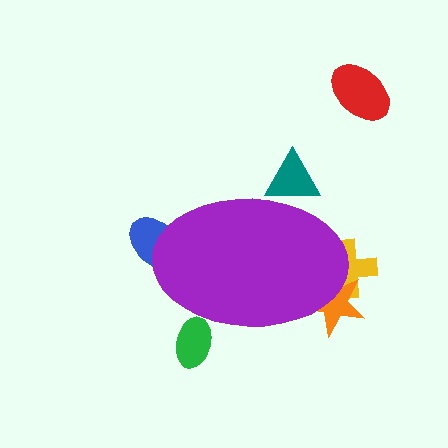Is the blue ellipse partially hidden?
Yes, the blue ellipse is partially hidden behind the purple ellipse.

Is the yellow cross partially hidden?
Yes, the yellow cross is partially hidden behind the purple ellipse.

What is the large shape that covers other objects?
A purple ellipse.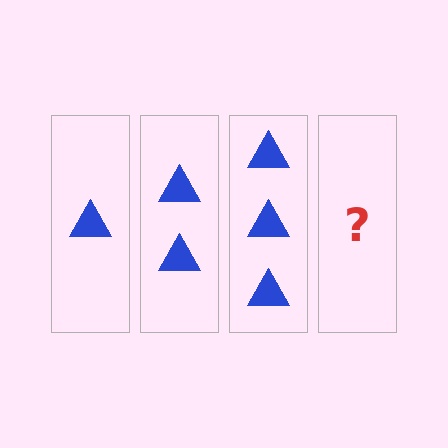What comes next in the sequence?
The next element should be 4 triangles.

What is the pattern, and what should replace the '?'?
The pattern is that each step adds one more triangle. The '?' should be 4 triangles.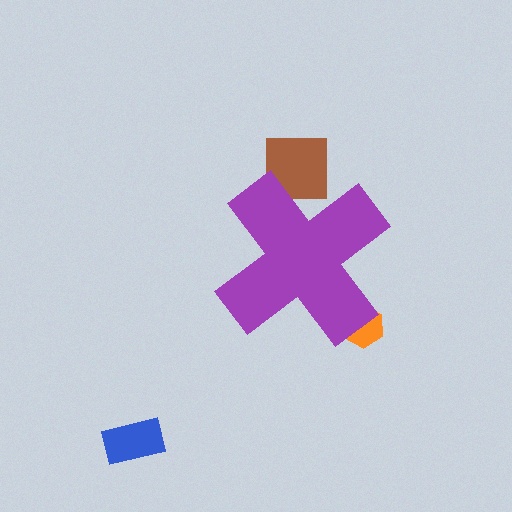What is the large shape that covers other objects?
A purple cross.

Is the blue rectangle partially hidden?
No, the blue rectangle is fully visible.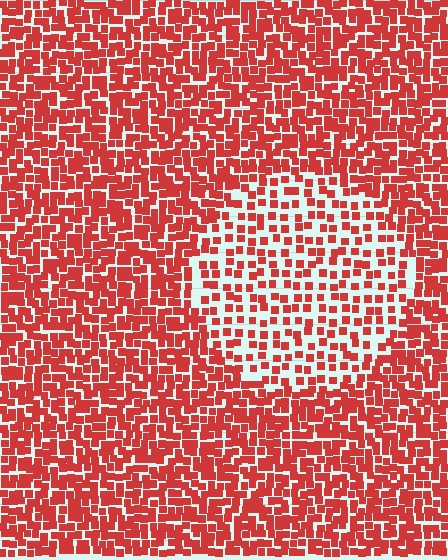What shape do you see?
I see a circle.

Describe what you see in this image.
The image contains small red elements arranged at two different densities. A circle-shaped region is visible where the elements are less densely packed than the surrounding area.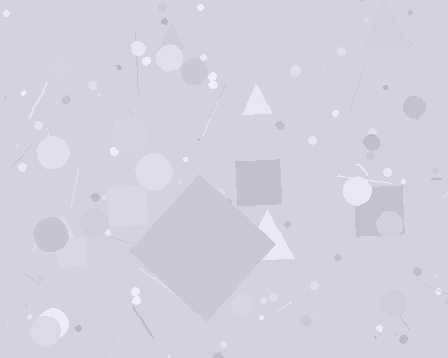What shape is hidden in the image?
A diamond is hidden in the image.